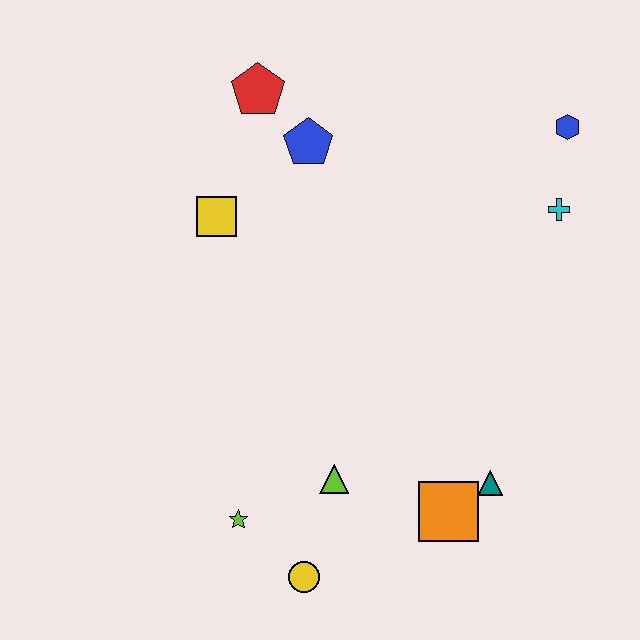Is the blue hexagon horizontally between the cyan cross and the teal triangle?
No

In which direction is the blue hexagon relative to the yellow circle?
The blue hexagon is above the yellow circle.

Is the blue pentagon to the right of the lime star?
Yes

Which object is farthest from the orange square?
The red pentagon is farthest from the orange square.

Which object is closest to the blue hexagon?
The cyan cross is closest to the blue hexagon.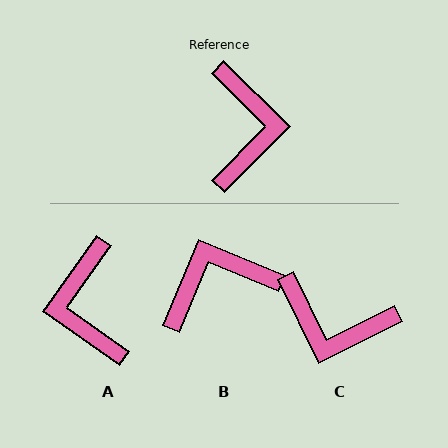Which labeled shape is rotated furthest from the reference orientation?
A, about 171 degrees away.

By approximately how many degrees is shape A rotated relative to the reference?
Approximately 171 degrees clockwise.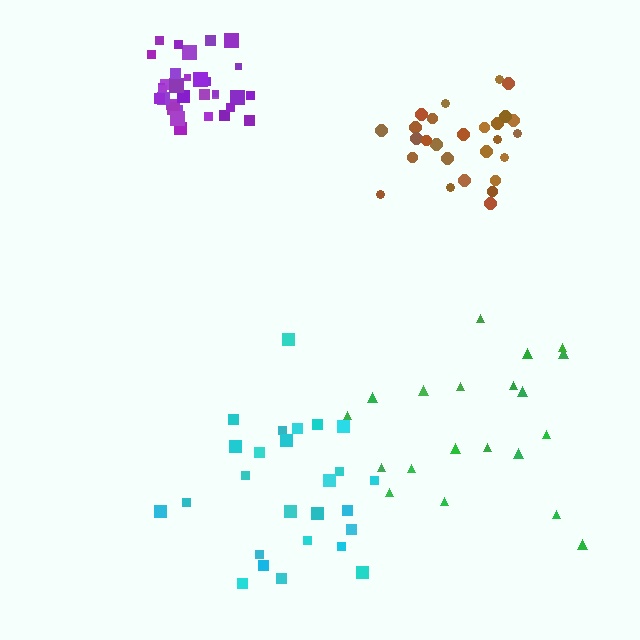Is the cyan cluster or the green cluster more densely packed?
Cyan.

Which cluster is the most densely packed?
Purple.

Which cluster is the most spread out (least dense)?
Green.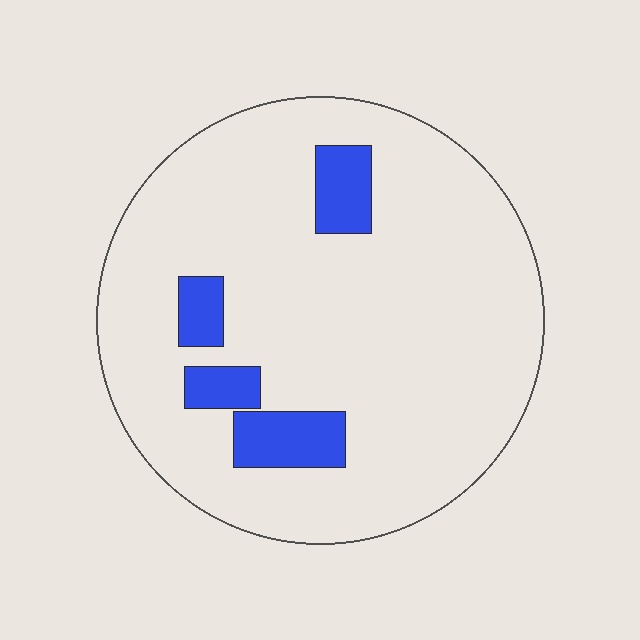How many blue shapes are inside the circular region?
4.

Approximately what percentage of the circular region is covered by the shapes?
Approximately 10%.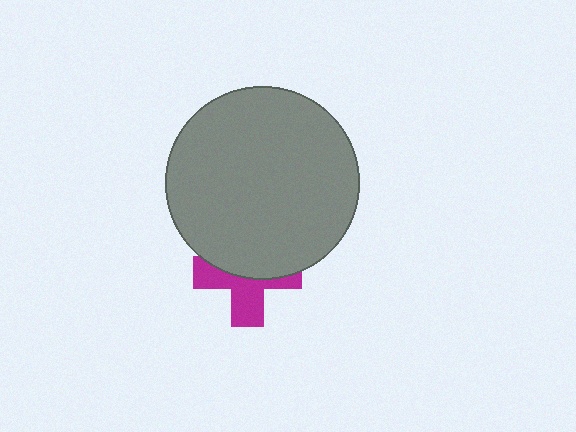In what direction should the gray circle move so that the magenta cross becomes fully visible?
The gray circle should move up. That is the shortest direction to clear the overlap and leave the magenta cross fully visible.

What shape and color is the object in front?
The object in front is a gray circle.